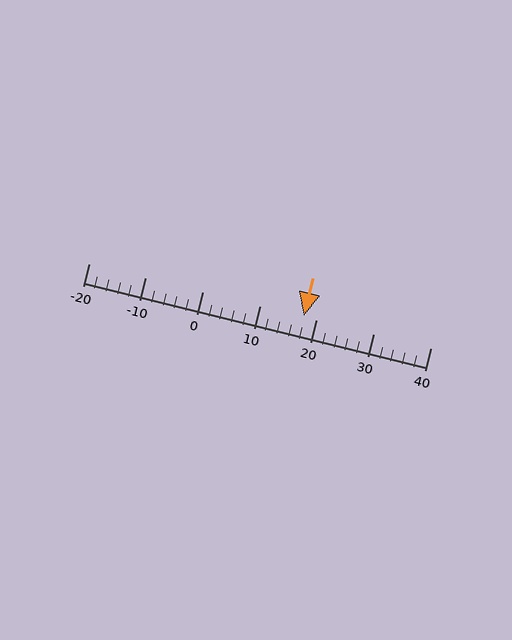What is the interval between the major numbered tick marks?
The major tick marks are spaced 10 units apart.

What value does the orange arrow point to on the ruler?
The orange arrow points to approximately 18.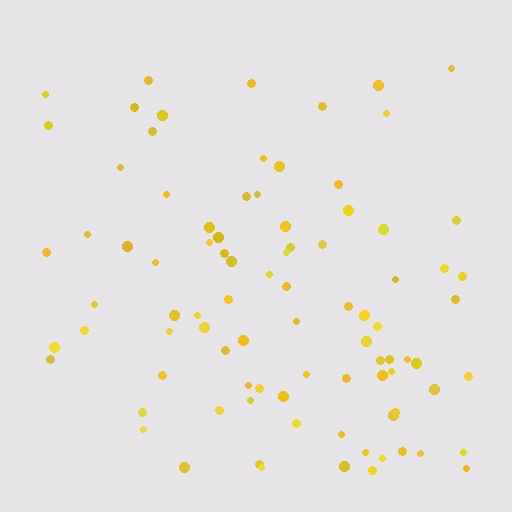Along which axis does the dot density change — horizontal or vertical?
Vertical.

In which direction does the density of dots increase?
From top to bottom, with the bottom side densest.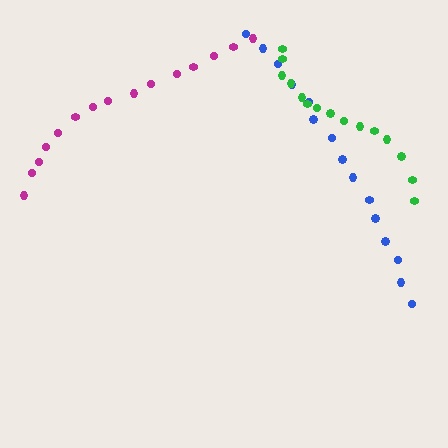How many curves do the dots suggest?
There are 3 distinct paths.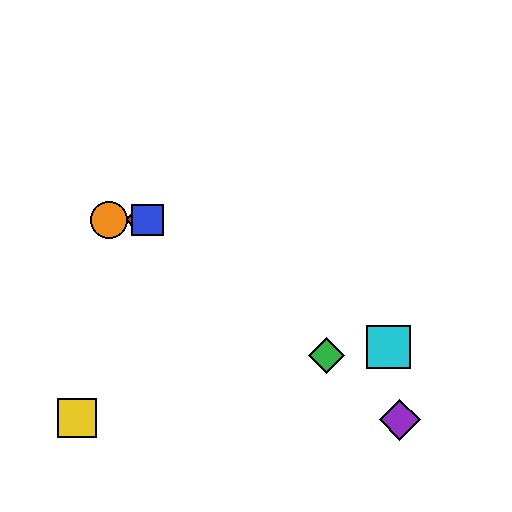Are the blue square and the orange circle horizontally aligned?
Yes, both are at y≈220.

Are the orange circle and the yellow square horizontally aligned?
No, the orange circle is at y≈220 and the yellow square is at y≈418.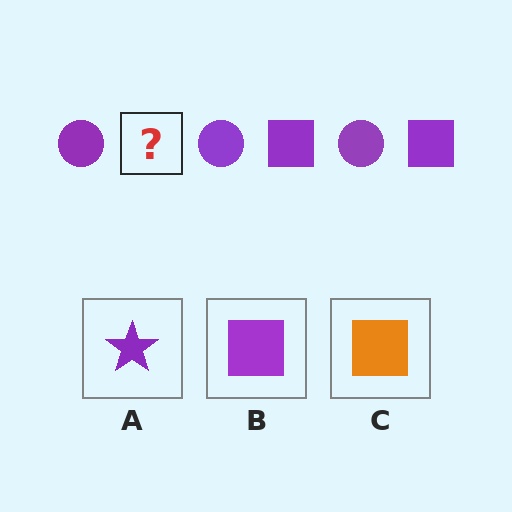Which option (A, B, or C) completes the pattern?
B.